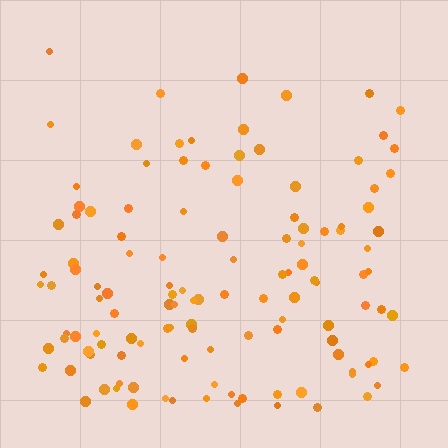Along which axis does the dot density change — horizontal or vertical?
Vertical.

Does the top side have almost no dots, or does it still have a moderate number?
Still a moderate number, just noticeably fewer than the bottom.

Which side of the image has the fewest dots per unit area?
The top.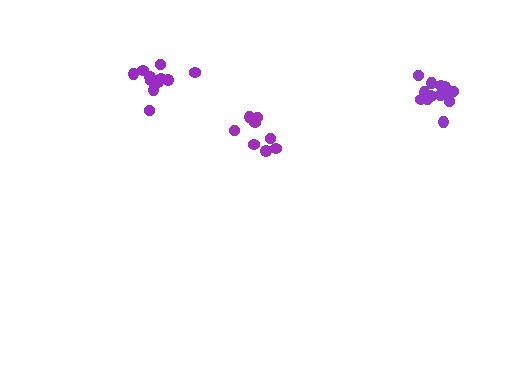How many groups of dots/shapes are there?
There are 3 groups.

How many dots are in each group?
Group 1: 8 dots, Group 2: 11 dots, Group 3: 13 dots (32 total).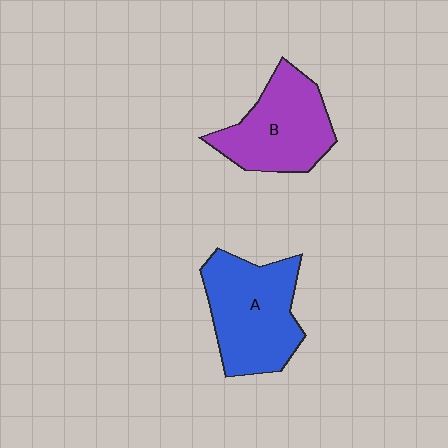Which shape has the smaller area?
Shape B (purple).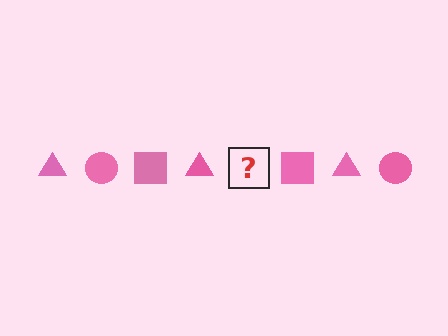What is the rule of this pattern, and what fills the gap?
The rule is that the pattern cycles through triangle, circle, square shapes in pink. The gap should be filled with a pink circle.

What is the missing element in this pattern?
The missing element is a pink circle.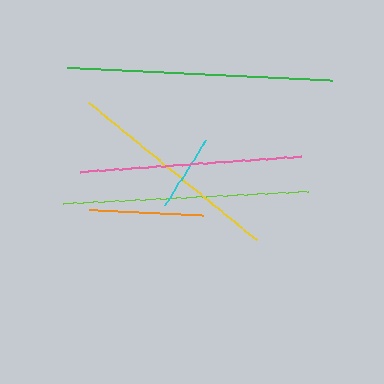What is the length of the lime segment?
The lime segment is approximately 245 pixels long.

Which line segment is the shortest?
The cyan line is the shortest at approximately 77 pixels.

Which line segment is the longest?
The green line is the longest at approximately 266 pixels.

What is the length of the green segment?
The green segment is approximately 266 pixels long.